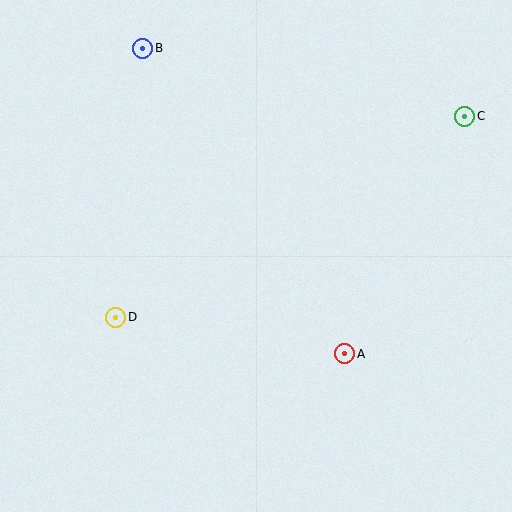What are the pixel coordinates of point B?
Point B is at (143, 48).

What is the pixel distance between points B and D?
The distance between B and D is 270 pixels.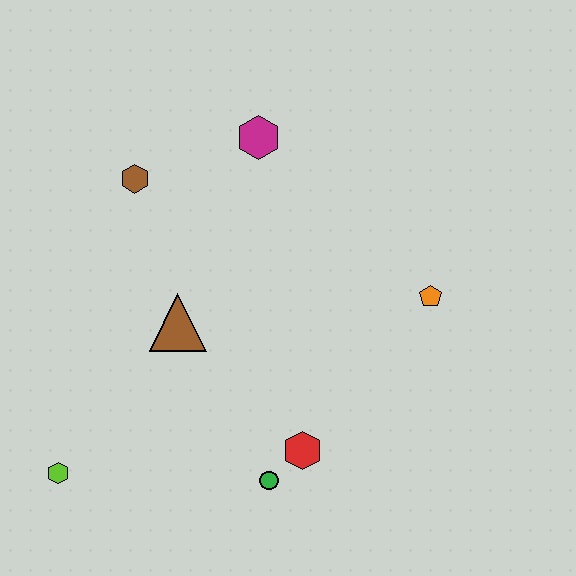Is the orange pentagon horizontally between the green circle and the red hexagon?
No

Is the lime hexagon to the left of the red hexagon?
Yes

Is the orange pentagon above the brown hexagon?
No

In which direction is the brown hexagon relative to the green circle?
The brown hexagon is above the green circle.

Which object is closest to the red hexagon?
The green circle is closest to the red hexagon.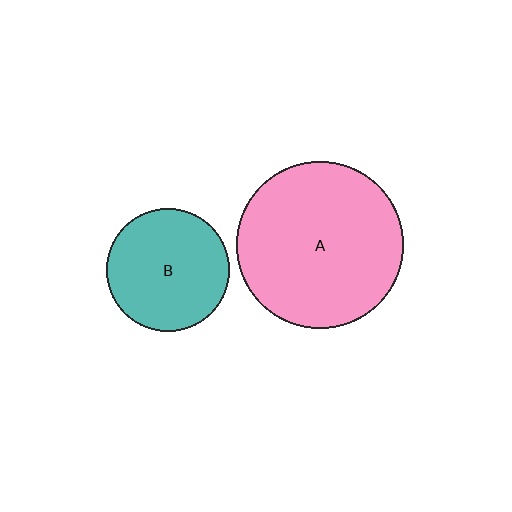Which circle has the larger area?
Circle A (pink).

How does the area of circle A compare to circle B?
Approximately 1.8 times.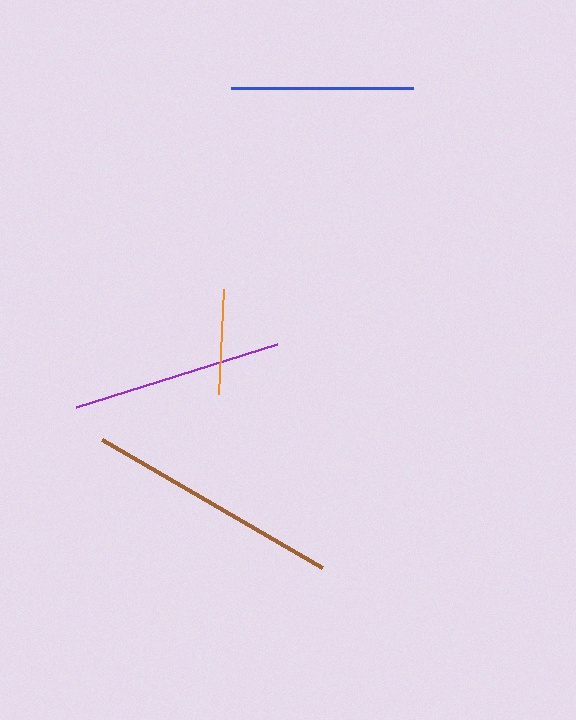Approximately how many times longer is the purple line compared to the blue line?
The purple line is approximately 1.2 times the length of the blue line.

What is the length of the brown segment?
The brown segment is approximately 255 pixels long.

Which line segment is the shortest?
The orange line is the shortest at approximately 105 pixels.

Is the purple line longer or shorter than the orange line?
The purple line is longer than the orange line.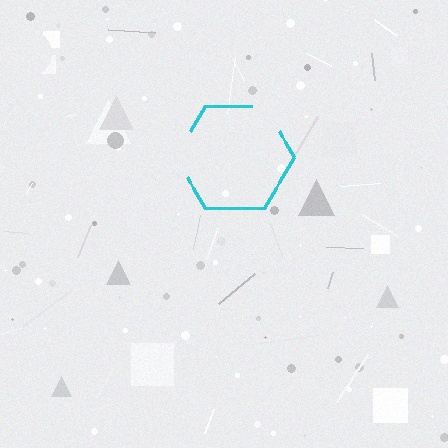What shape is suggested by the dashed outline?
The dashed outline suggests a hexagon.